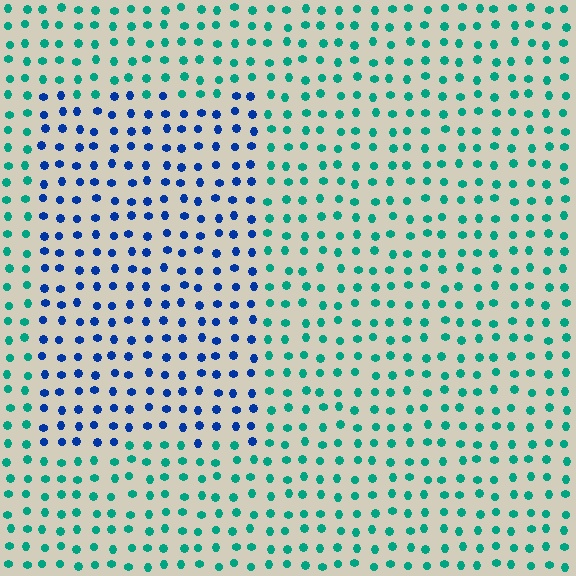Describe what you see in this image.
The image is filled with small teal elements in a uniform arrangement. A rectangle-shaped region is visible where the elements are tinted to a slightly different hue, forming a subtle color boundary.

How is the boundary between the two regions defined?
The boundary is defined purely by a slight shift in hue (about 54 degrees). Spacing, size, and orientation are identical on both sides.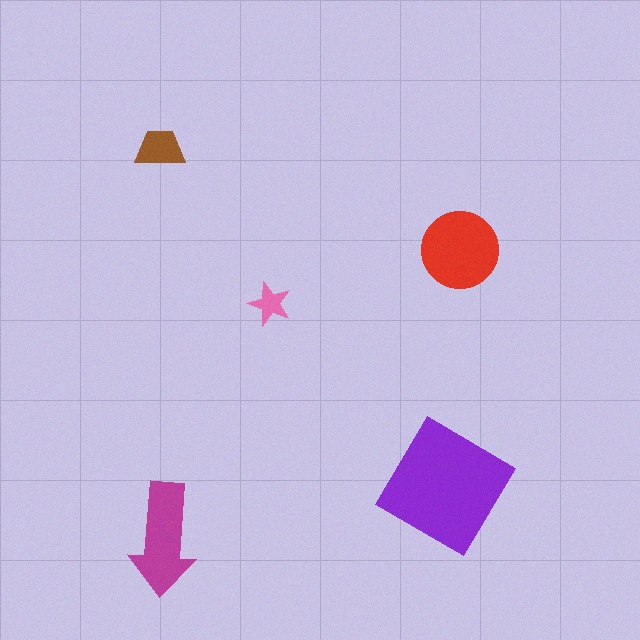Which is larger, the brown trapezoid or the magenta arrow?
The magenta arrow.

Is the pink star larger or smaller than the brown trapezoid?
Smaller.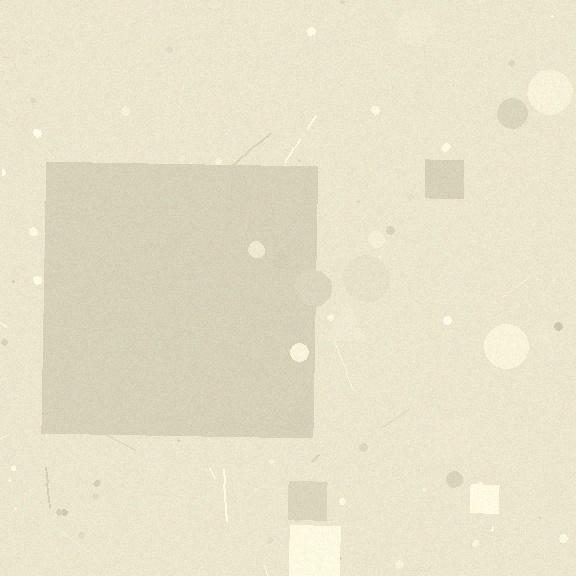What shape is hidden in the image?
A square is hidden in the image.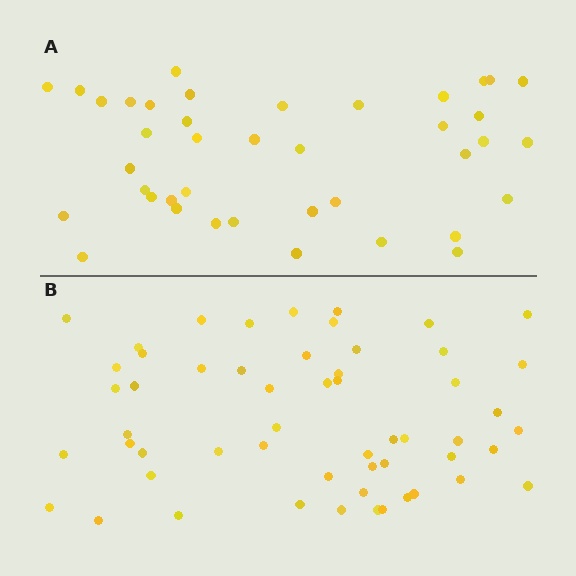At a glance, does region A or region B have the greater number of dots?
Region B (the bottom region) has more dots.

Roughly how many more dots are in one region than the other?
Region B has approximately 15 more dots than region A.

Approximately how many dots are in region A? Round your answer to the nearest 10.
About 40 dots.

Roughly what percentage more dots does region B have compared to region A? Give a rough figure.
About 40% more.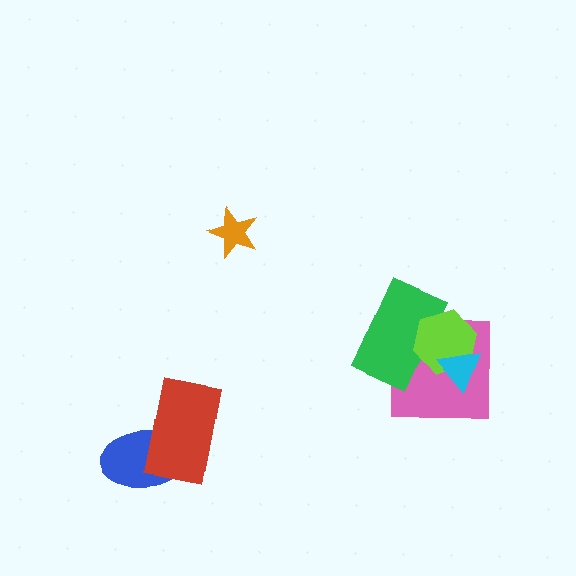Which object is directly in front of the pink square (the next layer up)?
The green rectangle is directly in front of the pink square.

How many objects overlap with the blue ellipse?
1 object overlaps with the blue ellipse.